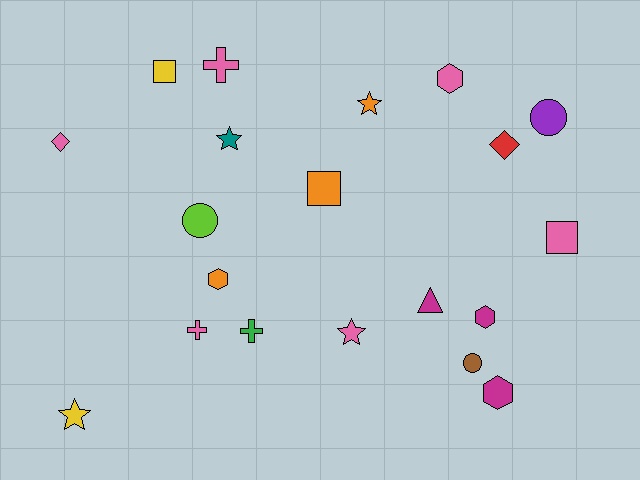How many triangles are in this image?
There is 1 triangle.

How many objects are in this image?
There are 20 objects.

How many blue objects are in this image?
There are no blue objects.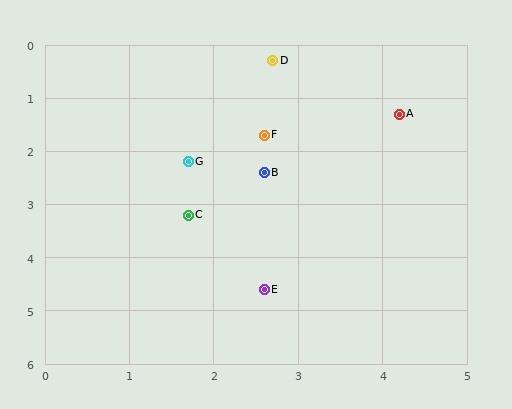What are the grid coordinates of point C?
Point C is at approximately (1.7, 3.2).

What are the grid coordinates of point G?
Point G is at approximately (1.7, 2.2).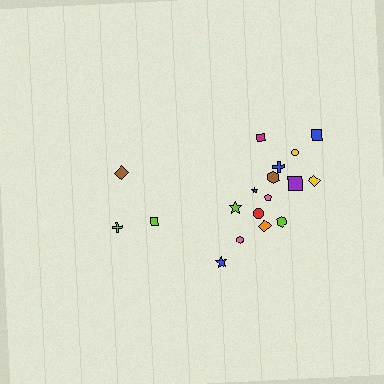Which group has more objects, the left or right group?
The right group.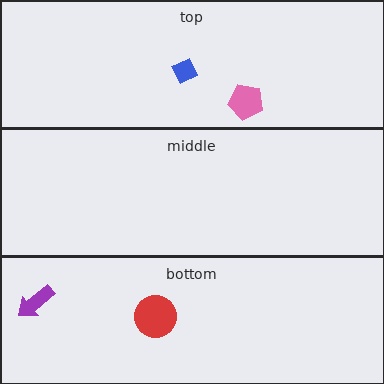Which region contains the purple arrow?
The bottom region.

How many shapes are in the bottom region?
2.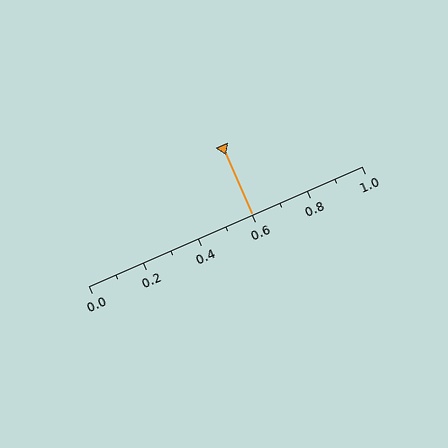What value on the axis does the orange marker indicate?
The marker indicates approximately 0.6.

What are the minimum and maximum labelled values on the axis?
The axis runs from 0.0 to 1.0.